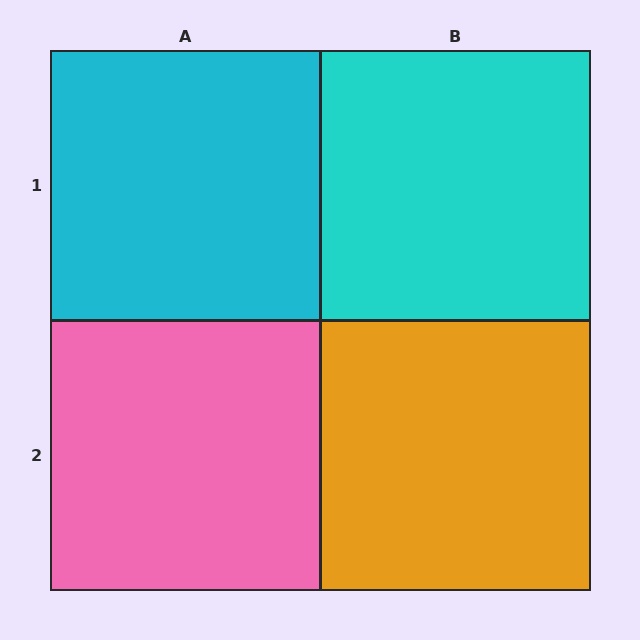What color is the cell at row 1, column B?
Cyan.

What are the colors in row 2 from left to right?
Pink, orange.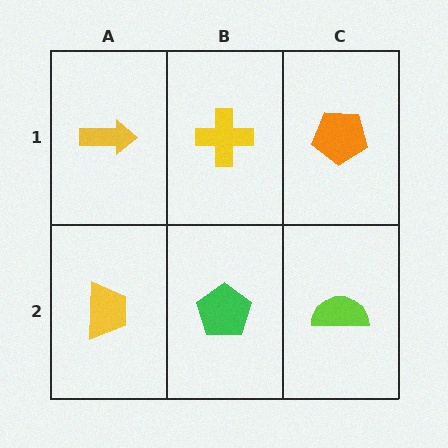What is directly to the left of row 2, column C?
A green pentagon.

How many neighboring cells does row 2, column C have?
2.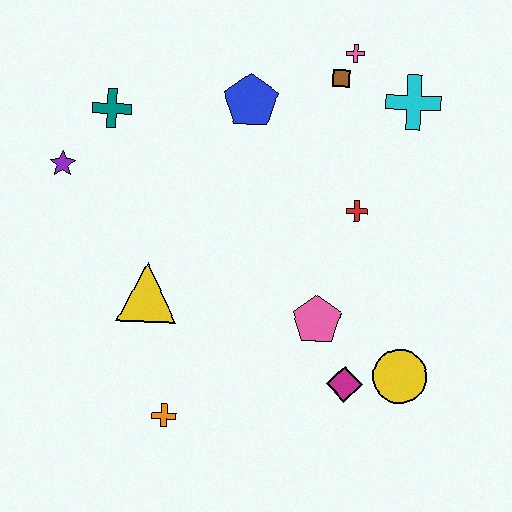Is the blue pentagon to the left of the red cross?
Yes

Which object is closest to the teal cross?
The purple star is closest to the teal cross.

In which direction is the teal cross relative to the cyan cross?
The teal cross is to the left of the cyan cross.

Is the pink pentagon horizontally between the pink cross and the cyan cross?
No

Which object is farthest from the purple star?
The yellow circle is farthest from the purple star.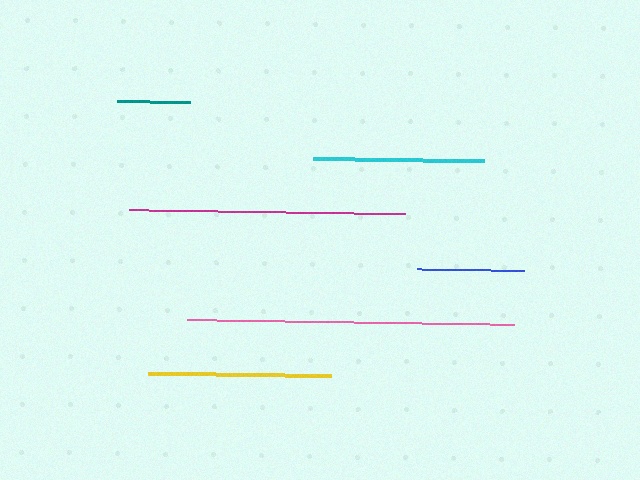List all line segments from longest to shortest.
From longest to shortest: pink, magenta, yellow, cyan, blue, teal.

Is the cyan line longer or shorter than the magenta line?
The magenta line is longer than the cyan line.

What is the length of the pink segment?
The pink segment is approximately 327 pixels long.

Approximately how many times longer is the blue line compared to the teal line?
The blue line is approximately 1.5 times the length of the teal line.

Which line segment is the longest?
The pink line is the longest at approximately 327 pixels.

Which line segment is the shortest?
The teal line is the shortest at approximately 73 pixels.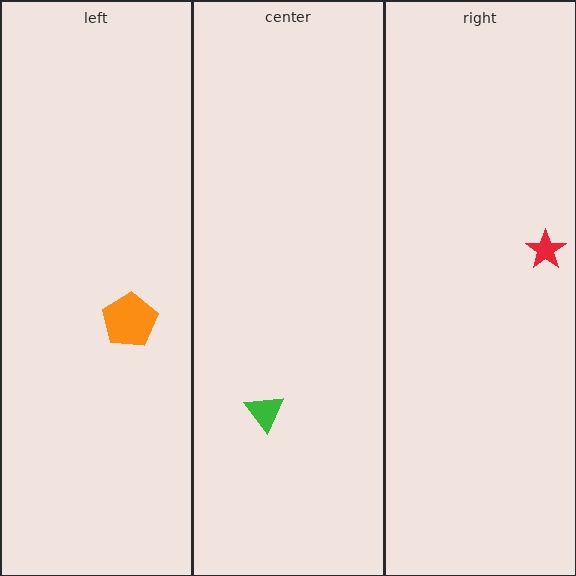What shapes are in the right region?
The red star.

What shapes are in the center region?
The green triangle.